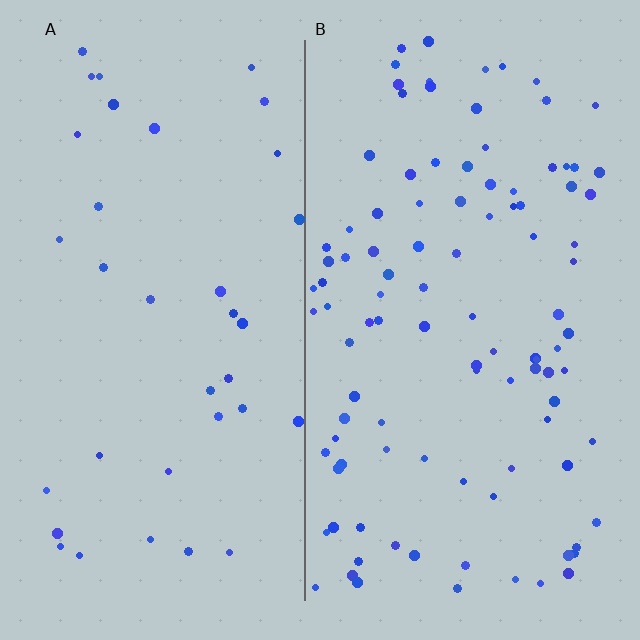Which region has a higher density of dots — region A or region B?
B (the right).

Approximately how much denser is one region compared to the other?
Approximately 2.9× — region B over region A.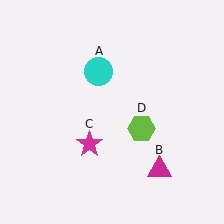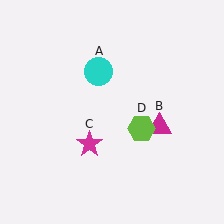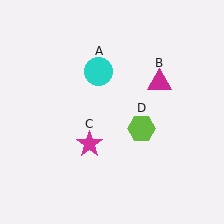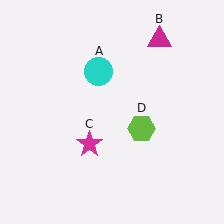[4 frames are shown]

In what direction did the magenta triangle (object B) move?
The magenta triangle (object B) moved up.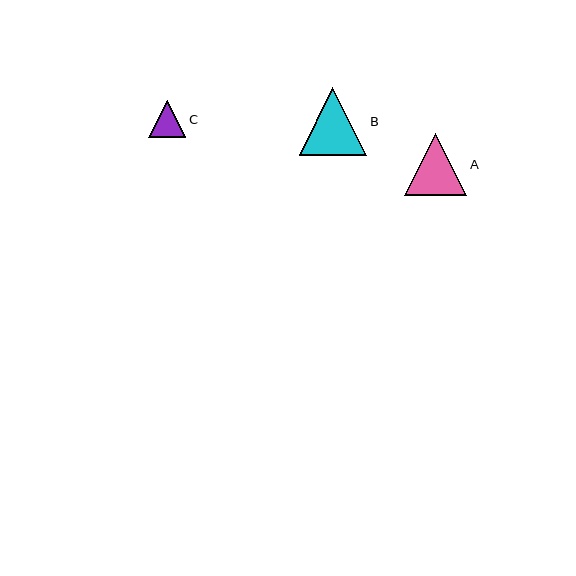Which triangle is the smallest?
Triangle C is the smallest with a size of approximately 37 pixels.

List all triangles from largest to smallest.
From largest to smallest: B, A, C.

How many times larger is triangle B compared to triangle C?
Triangle B is approximately 1.8 times the size of triangle C.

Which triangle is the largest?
Triangle B is the largest with a size of approximately 68 pixels.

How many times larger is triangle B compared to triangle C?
Triangle B is approximately 1.8 times the size of triangle C.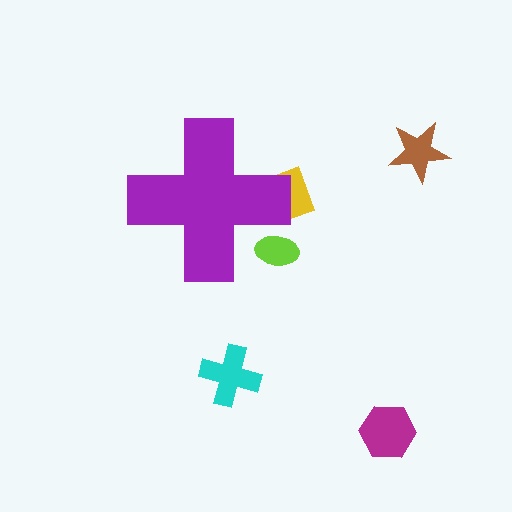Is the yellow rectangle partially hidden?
Yes, the yellow rectangle is partially hidden behind the purple cross.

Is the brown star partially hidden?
No, the brown star is fully visible.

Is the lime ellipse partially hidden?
Yes, the lime ellipse is partially hidden behind the purple cross.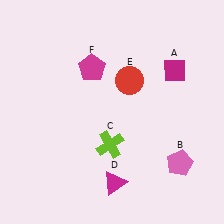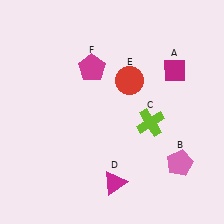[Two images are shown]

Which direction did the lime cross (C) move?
The lime cross (C) moved right.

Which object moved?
The lime cross (C) moved right.